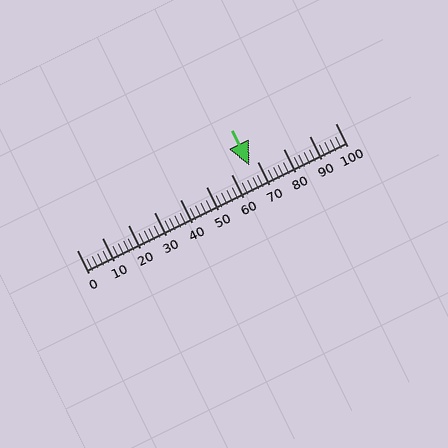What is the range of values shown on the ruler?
The ruler shows values from 0 to 100.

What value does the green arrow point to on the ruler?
The green arrow points to approximately 67.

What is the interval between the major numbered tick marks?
The major tick marks are spaced 10 units apart.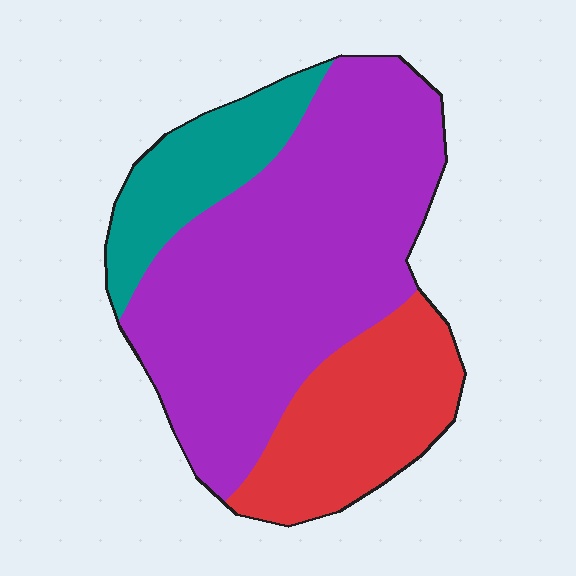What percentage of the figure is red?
Red takes up about one quarter (1/4) of the figure.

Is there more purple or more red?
Purple.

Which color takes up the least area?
Teal, at roughly 15%.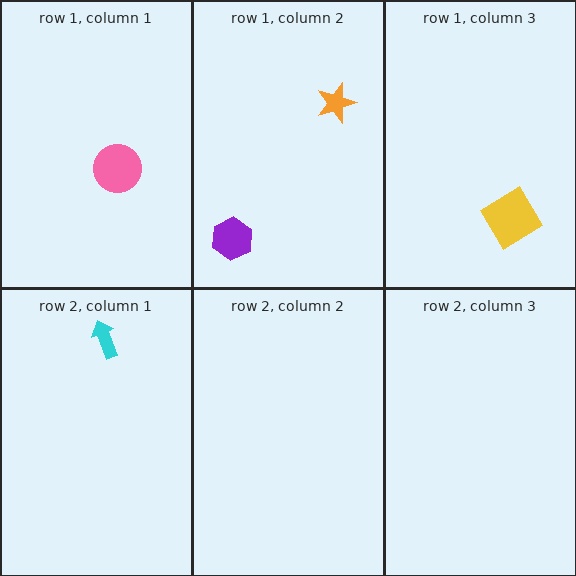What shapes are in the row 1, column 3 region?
The yellow diamond.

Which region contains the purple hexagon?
The row 1, column 2 region.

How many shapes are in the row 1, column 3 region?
1.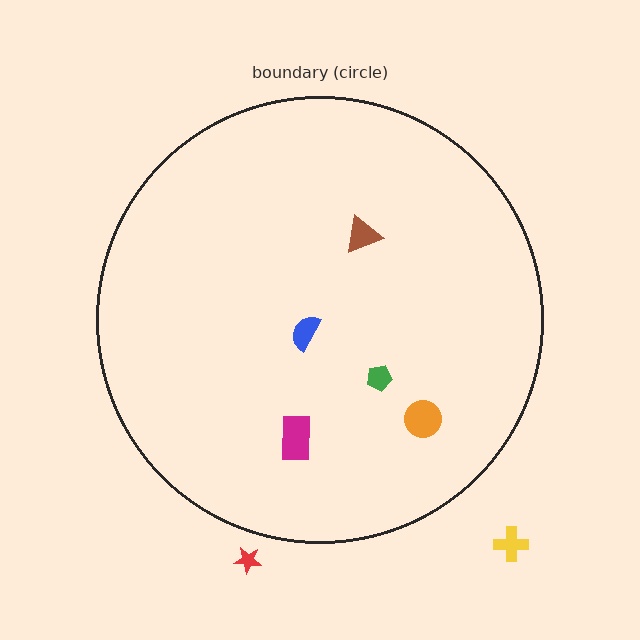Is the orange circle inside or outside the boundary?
Inside.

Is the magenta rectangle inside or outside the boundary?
Inside.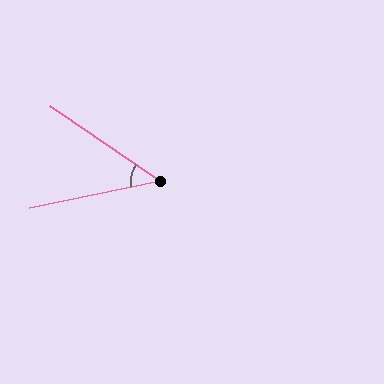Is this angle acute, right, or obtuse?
It is acute.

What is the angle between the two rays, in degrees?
Approximately 46 degrees.